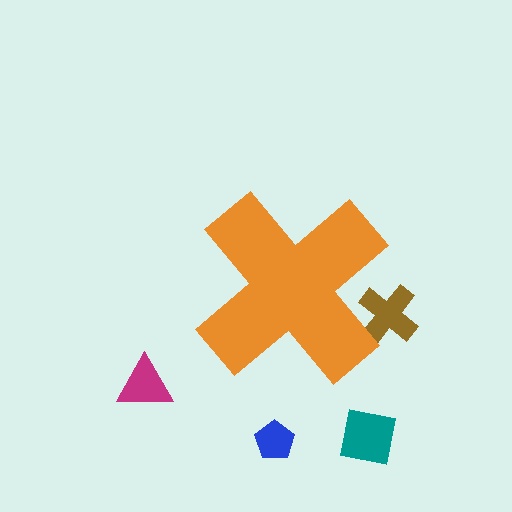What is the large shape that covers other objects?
An orange cross.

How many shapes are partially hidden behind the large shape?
1 shape is partially hidden.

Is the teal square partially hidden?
No, the teal square is fully visible.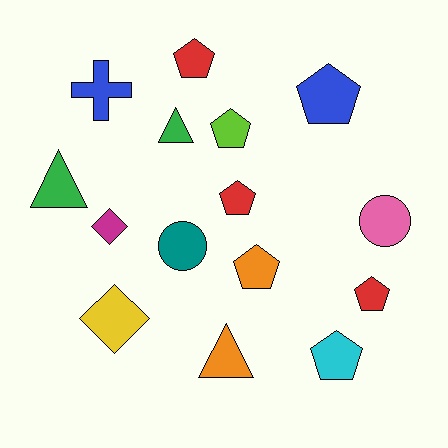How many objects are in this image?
There are 15 objects.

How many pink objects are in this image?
There is 1 pink object.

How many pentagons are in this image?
There are 7 pentagons.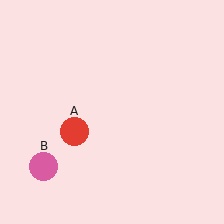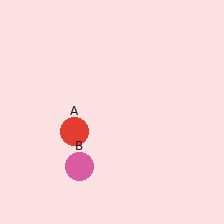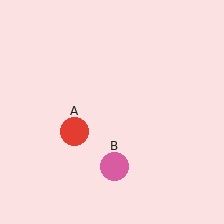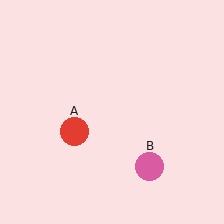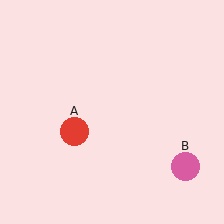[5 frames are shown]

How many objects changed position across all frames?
1 object changed position: pink circle (object B).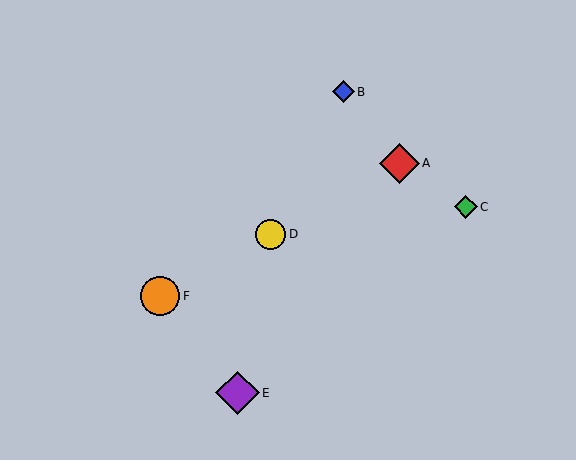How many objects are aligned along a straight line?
3 objects (A, D, F) are aligned along a straight line.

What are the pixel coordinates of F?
Object F is at (160, 296).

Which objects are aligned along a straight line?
Objects A, D, F are aligned along a straight line.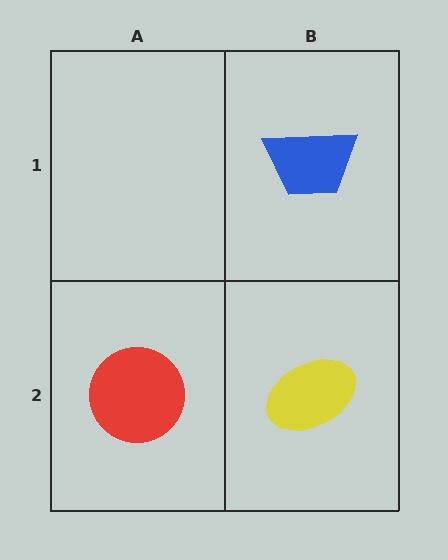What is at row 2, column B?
A yellow ellipse.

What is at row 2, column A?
A red circle.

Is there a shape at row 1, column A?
No, that cell is empty.